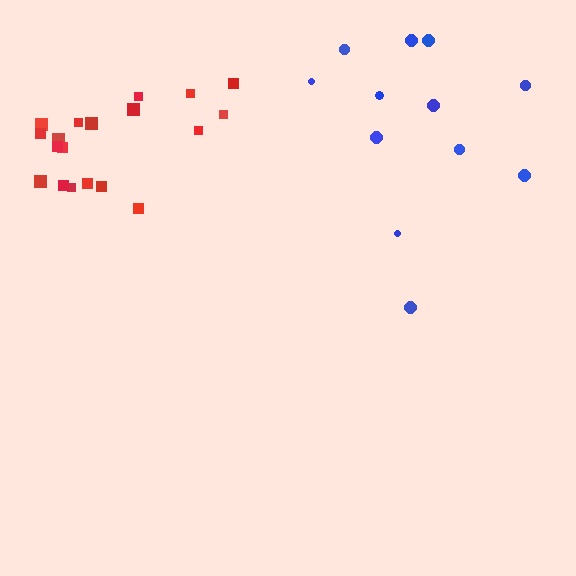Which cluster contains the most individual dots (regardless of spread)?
Red (20).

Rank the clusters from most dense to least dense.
red, blue.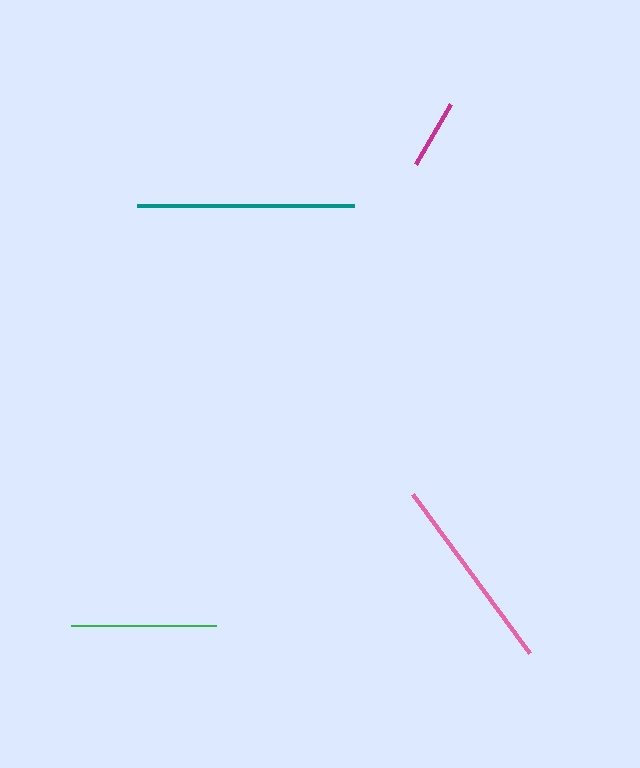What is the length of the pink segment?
The pink segment is approximately 198 pixels long.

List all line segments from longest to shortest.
From longest to shortest: teal, pink, green, magenta.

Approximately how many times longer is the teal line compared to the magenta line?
The teal line is approximately 3.1 times the length of the magenta line.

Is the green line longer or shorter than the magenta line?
The green line is longer than the magenta line.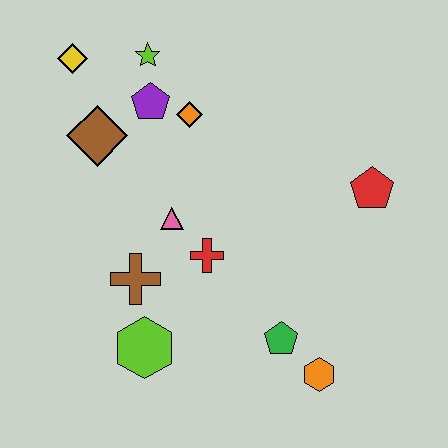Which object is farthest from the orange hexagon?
The yellow diamond is farthest from the orange hexagon.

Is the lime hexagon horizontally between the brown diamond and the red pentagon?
Yes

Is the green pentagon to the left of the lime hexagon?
No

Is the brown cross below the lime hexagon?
No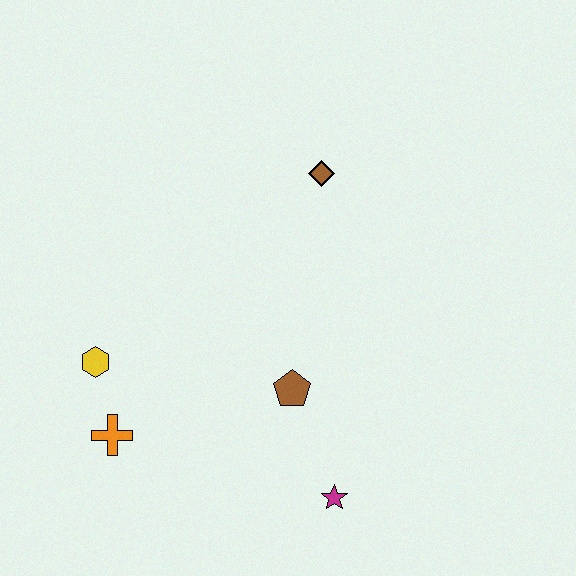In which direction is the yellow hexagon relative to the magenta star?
The yellow hexagon is to the left of the magenta star.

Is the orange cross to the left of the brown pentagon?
Yes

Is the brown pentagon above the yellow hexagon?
No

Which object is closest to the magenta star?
The brown pentagon is closest to the magenta star.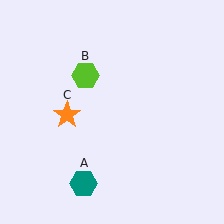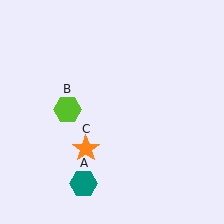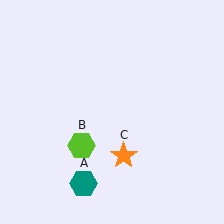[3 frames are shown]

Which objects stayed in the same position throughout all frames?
Teal hexagon (object A) remained stationary.